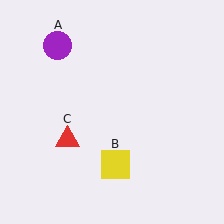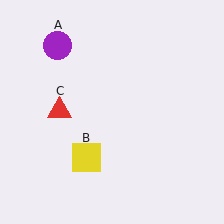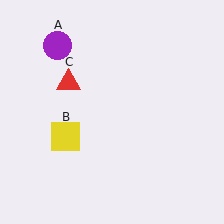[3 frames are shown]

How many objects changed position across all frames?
2 objects changed position: yellow square (object B), red triangle (object C).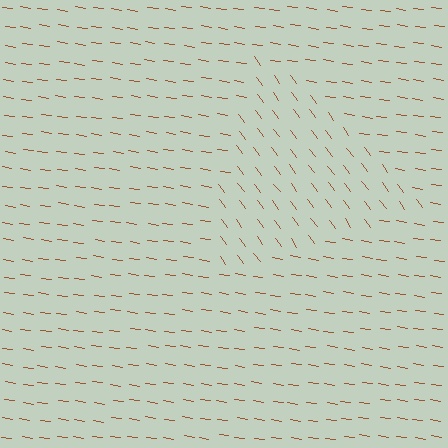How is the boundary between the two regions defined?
The boundary is defined purely by a change in line orientation (approximately 45 degrees difference). All lines are the same color and thickness.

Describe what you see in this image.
The image is filled with small brown line segments. A triangle region in the image has lines oriented differently from the surrounding lines, creating a visible texture boundary.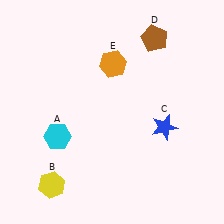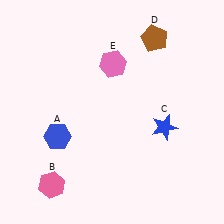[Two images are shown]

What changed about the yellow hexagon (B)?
In Image 1, B is yellow. In Image 2, it changed to pink.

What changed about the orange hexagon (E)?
In Image 1, E is orange. In Image 2, it changed to pink.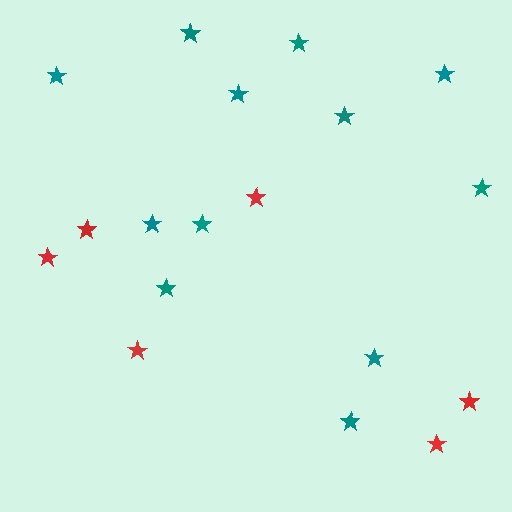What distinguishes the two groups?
There are 2 groups: one group of red stars (6) and one group of teal stars (12).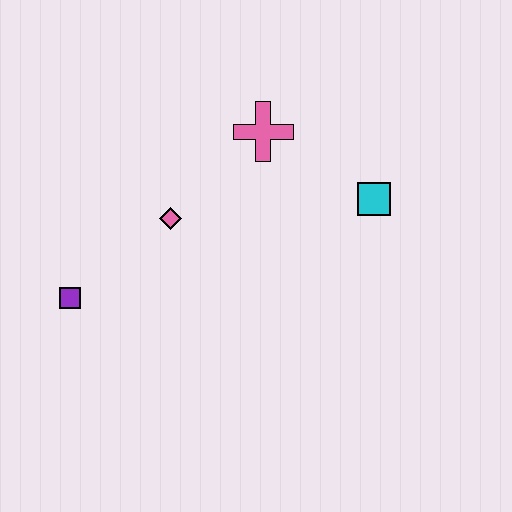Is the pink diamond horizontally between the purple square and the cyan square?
Yes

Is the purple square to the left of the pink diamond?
Yes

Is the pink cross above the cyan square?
Yes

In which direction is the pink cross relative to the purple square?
The pink cross is to the right of the purple square.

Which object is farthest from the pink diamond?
The cyan square is farthest from the pink diamond.